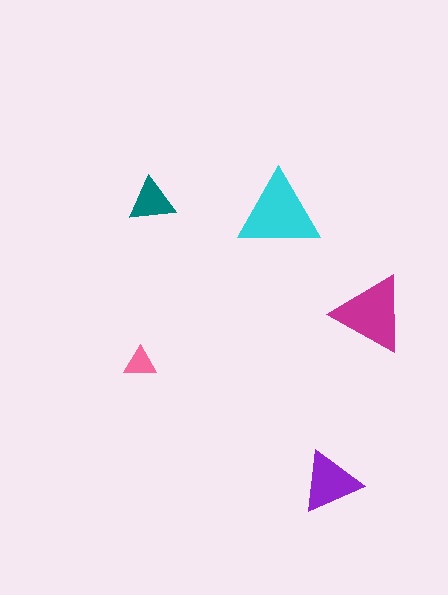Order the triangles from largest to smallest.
the cyan one, the magenta one, the purple one, the teal one, the pink one.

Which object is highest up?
The teal triangle is topmost.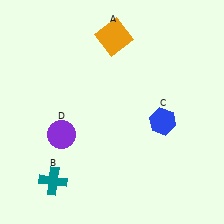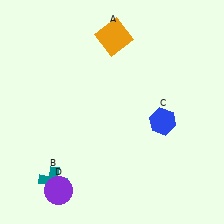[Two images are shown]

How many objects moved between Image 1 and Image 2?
1 object moved between the two images.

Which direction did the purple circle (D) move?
The purple circle (D) moved down.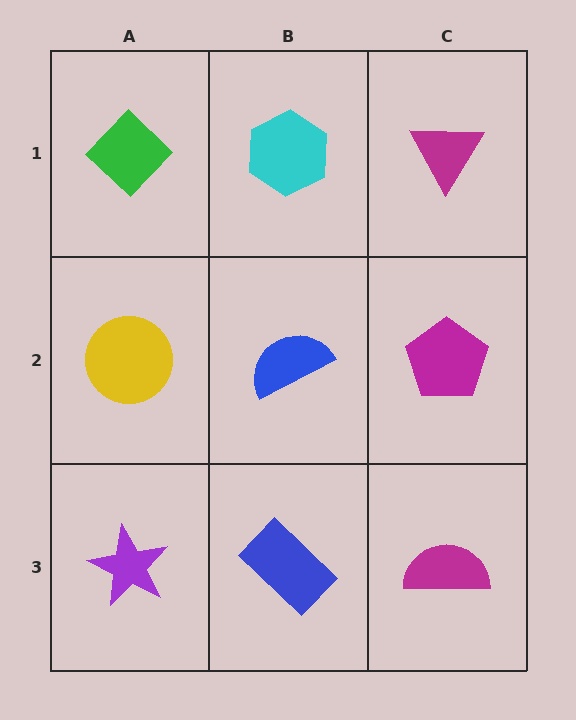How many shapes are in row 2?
3 shapes.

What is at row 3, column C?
A magenta semicircle.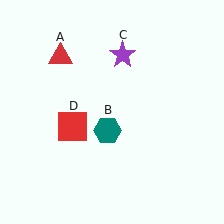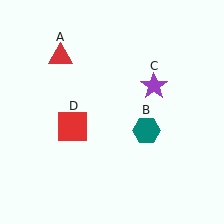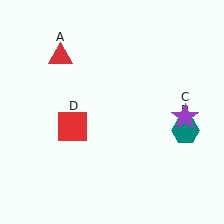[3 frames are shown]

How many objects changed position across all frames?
2 objects changed position: teal hexagon (object B), purple star (object C).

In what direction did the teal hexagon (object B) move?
The teal hexagon (object B) moved right.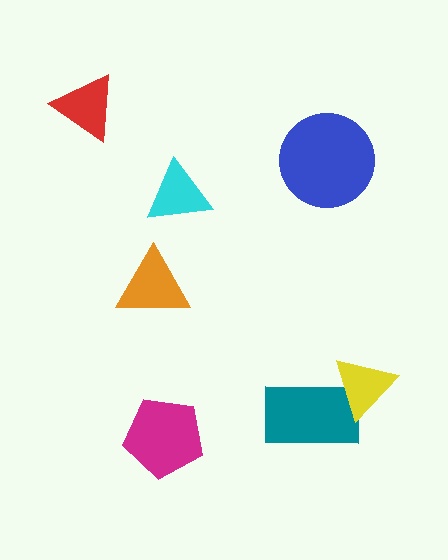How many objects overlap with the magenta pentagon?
0 objects overlap with the magenta pentagon.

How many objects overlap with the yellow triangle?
1 object overlaps with the yellow triangle.